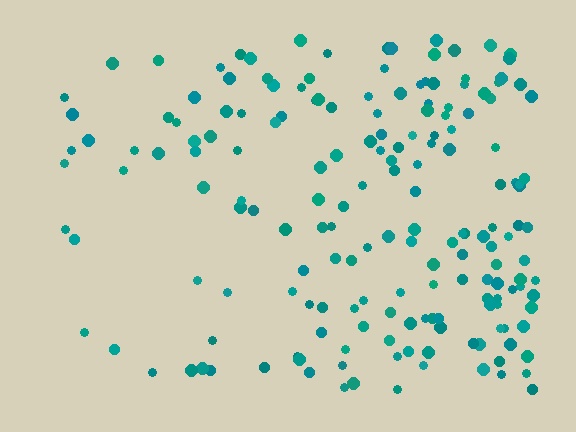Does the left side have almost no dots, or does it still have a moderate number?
Still a moderate number, just noticeably fewer than the right.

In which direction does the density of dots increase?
From left to right, with the right side densest.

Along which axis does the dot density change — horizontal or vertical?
Horizontal.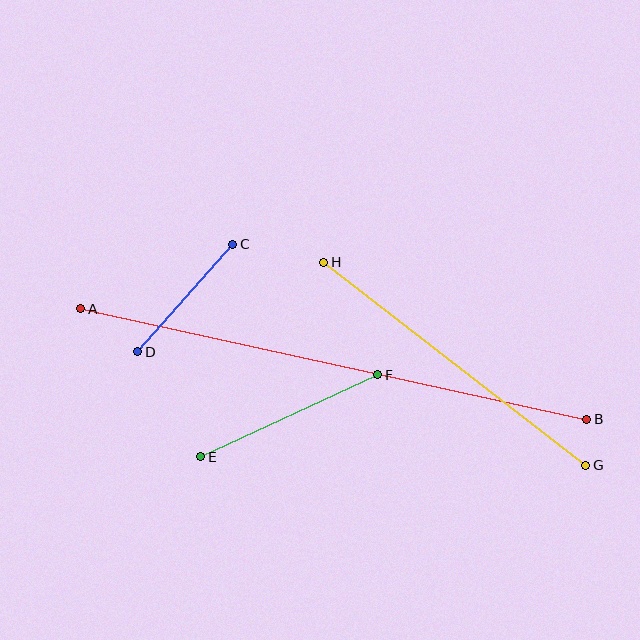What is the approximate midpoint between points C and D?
The midpoint is at approximately (185, 298) pixels.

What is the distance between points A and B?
The distance is approximately 518 pixels.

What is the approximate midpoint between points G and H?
The midpoint is at approximately (455, 364) pixels.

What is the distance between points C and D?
The distance is approximately 144 pixels.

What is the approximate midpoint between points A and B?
The midpoint is at approximately (334, 364) pixels.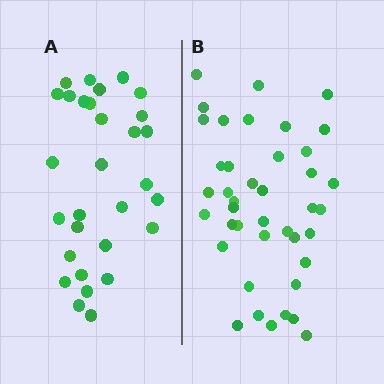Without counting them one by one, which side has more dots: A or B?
Region B (the right region) has more dots.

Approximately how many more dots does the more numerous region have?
Region B has roughly 12 or so more dots than region A.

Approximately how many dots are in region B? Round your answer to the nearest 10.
About 40 dots. (The exact count is 41, which rounds to 40.)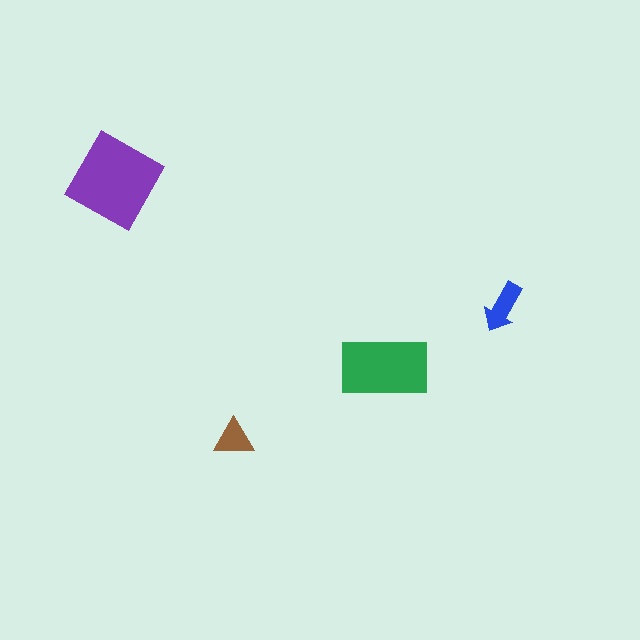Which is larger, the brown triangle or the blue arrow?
The blue arrow.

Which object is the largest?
The purple square.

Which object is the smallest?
The brown triangle.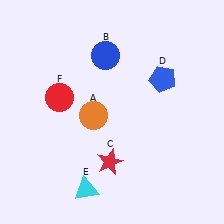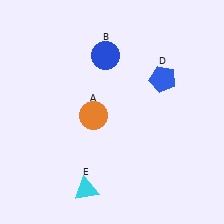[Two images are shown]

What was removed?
The red circle (F), the red star (C) were removed in Image 2.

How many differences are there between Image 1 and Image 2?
There are 2 differences between the two images.